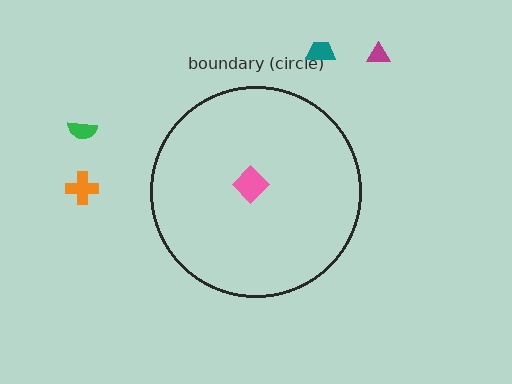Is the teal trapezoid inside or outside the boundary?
Outside.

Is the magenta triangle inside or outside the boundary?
Outside.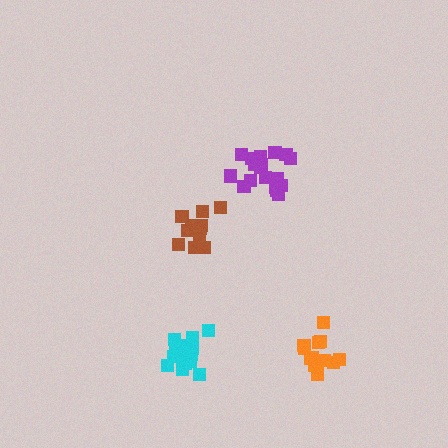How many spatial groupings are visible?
There are 4 spatial groupings.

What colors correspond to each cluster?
The clusters are colored: purple, orange, brown, cyan.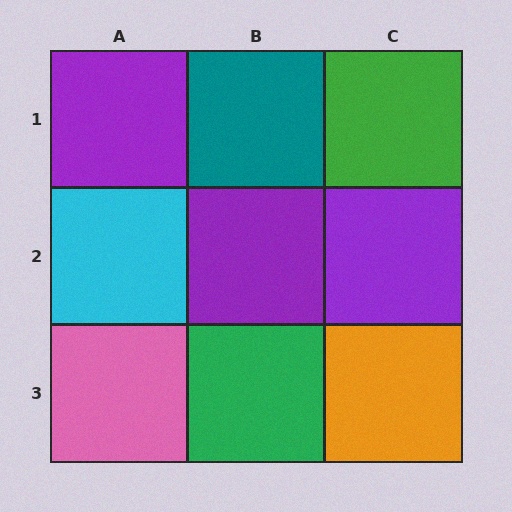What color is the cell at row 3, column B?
Green.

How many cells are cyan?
1 cell is cyan.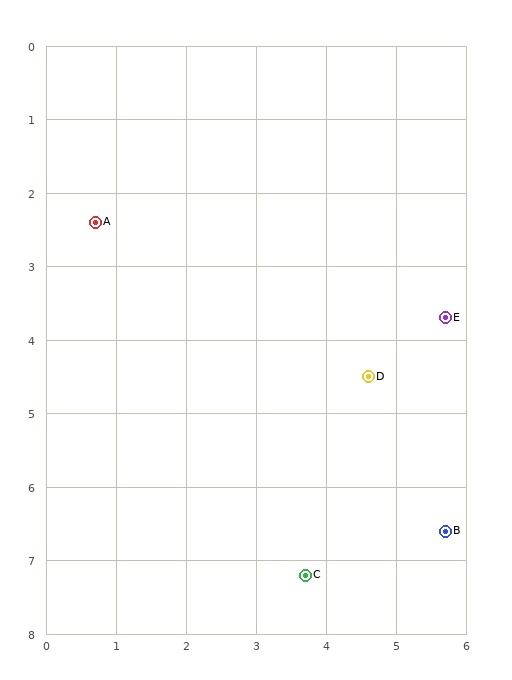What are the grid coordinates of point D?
Point D is at approximately (4.6, 4.5).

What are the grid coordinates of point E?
Point E is at approximately (5.7, 3.7).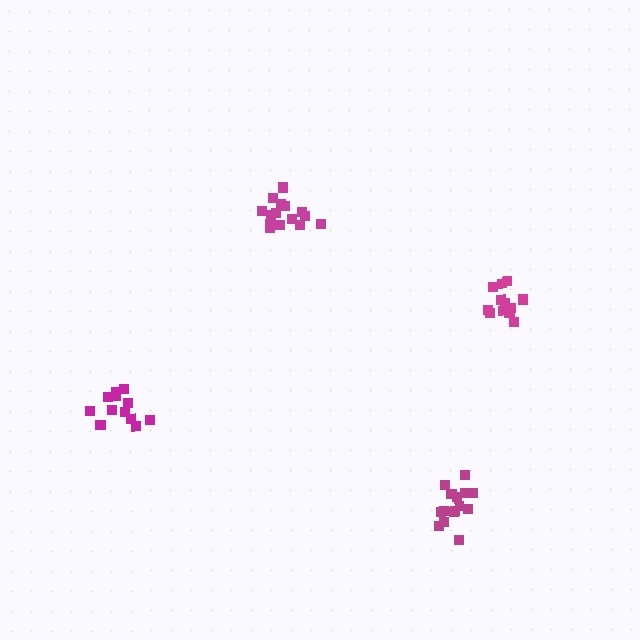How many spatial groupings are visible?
There are 4 spatial groupings.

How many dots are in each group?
Group 1: 15 dots, Group 2: 15 dots, Group 3: 14 dots, Group 4: 12 dots (56 total).